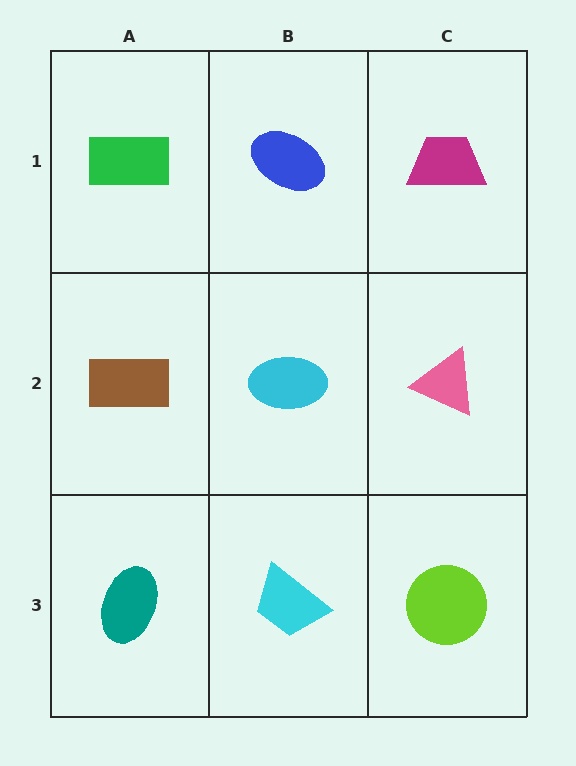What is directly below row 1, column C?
A pink triangle.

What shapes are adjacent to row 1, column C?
A pink triangle (row 2, column C), a blue ellipse (row 1, column B).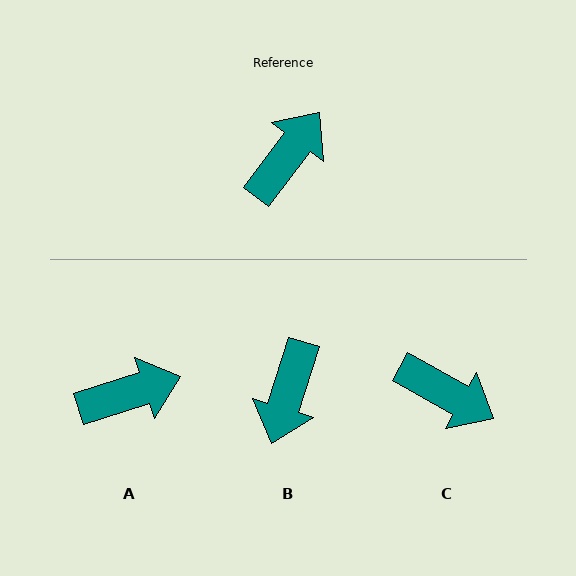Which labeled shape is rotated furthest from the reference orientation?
B, about 161 degrees away.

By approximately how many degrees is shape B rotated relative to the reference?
Approximately 161 degrees clockwise.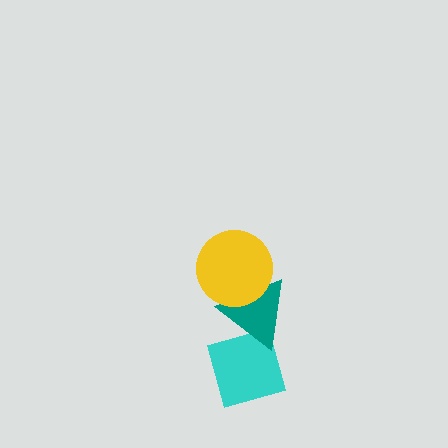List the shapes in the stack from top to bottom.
From top to bottom: the yellow circle, the teal triangle, the cyan diamond.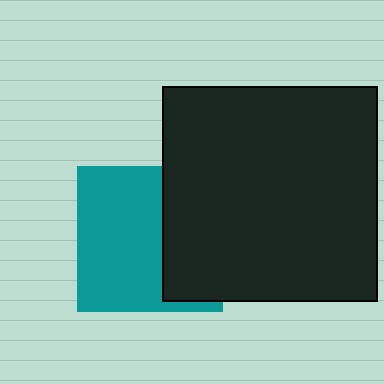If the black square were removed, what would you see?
You would see the complete teal square.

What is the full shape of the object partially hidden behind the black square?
The partially hidden object is a teal square.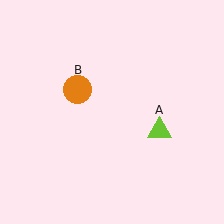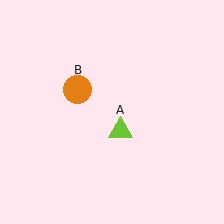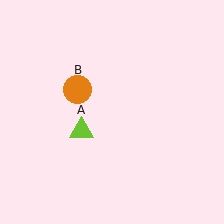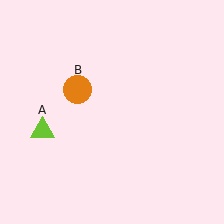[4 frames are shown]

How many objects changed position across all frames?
1 object changed position: lime triangle (object A).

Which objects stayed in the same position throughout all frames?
Orange circle (object B) remained stationary.